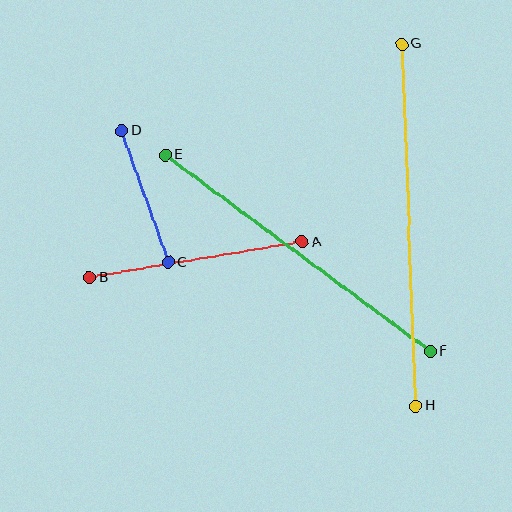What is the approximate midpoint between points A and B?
The midpoint is at approximately (196, 260) pixels.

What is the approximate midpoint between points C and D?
The midpoint is at approximately (145, 197) pixels.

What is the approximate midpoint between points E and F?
The midpoint is at approximately (298, 253) pixels.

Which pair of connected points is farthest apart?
Points G and H are farthest apart.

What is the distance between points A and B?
The distance is approximately 216 pixels.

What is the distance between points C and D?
The distance is approximately 140 pixels.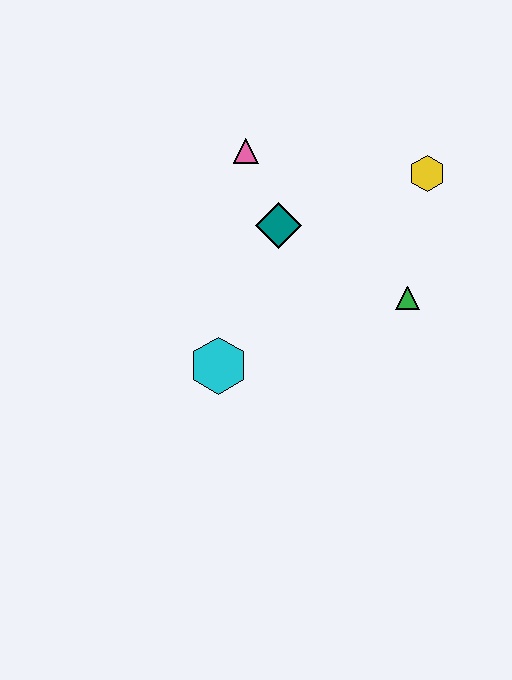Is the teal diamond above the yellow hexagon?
No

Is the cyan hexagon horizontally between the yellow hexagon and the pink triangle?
No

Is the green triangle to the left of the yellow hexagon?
Yes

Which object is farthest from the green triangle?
The pink triangle is farthest from the green triangle.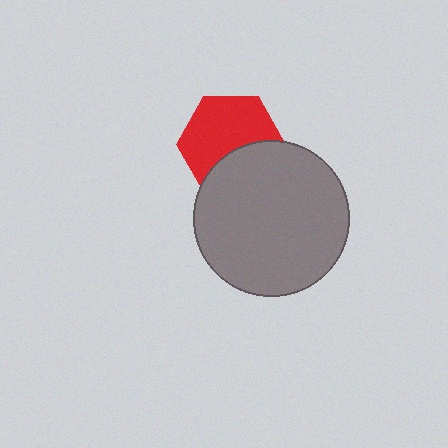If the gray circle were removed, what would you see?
You would see the complete red hexagon.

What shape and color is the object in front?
The object in front is a gray circle.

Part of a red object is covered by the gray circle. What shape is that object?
It is a hexagon.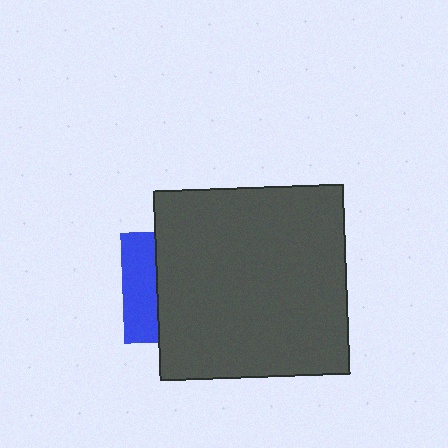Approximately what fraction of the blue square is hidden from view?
Roughly 69% of the blue square is hidden behind the dark gray square.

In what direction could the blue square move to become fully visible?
The blue square could move left. That would shift it out from behind the dark gray square entirely.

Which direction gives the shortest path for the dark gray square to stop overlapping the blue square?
Moving right gives the shortest separation.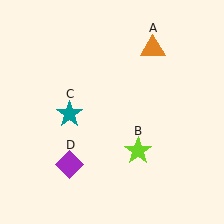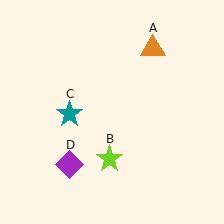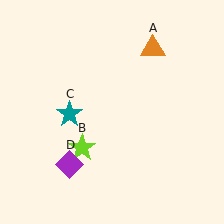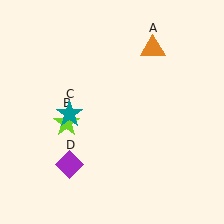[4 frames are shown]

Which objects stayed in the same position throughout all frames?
Orange triangle (object A) and teal star (object C) and purple diamond (object D) remained stationary.